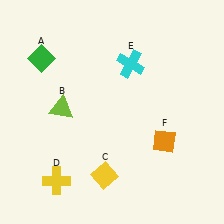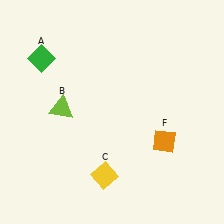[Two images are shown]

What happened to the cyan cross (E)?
The cyan cross (E) was removed in Image 2. It was in the top-right area of Image 1.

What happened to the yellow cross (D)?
The yellow cross (D) was removed in Image 2. It was in the bottom-left area of Image 1.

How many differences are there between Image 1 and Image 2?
There are 2 differences between the two images.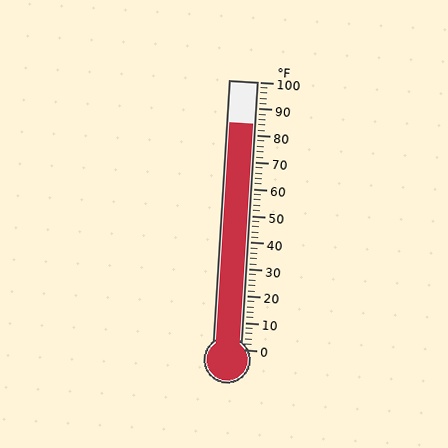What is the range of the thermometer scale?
The thermometer scale ranges from 0°F to 100°F.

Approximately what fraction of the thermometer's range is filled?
The thermometer is filled to approximately 85% of its range.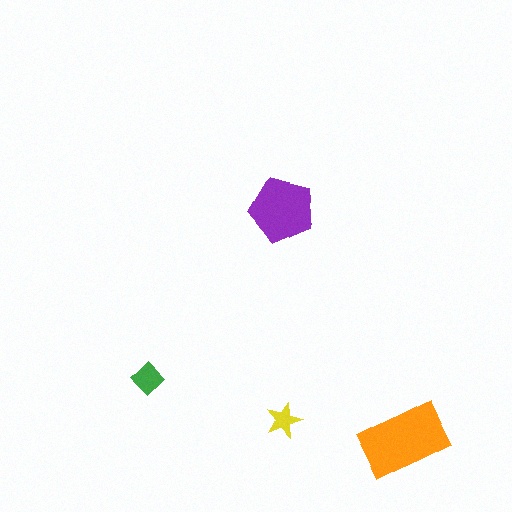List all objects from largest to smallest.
The orange rectangle, the purple pentagon, the green diamond, the yellow star.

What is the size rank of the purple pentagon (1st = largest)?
2nd.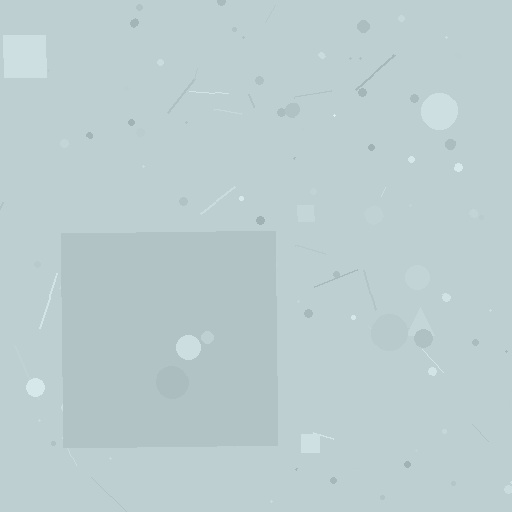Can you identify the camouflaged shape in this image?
The camouflaged shape is a square.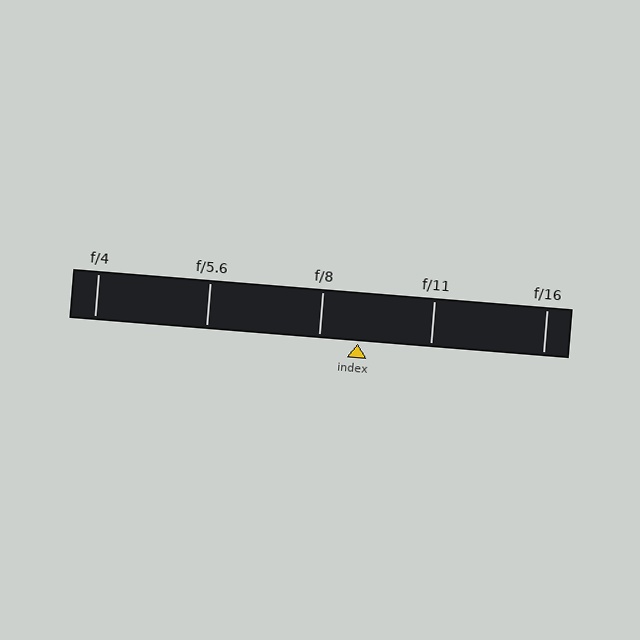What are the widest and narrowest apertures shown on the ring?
The widest aperture shown is f/4 and the narrowest is f/16.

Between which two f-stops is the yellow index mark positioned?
The index mark is between f/8 and f/11.